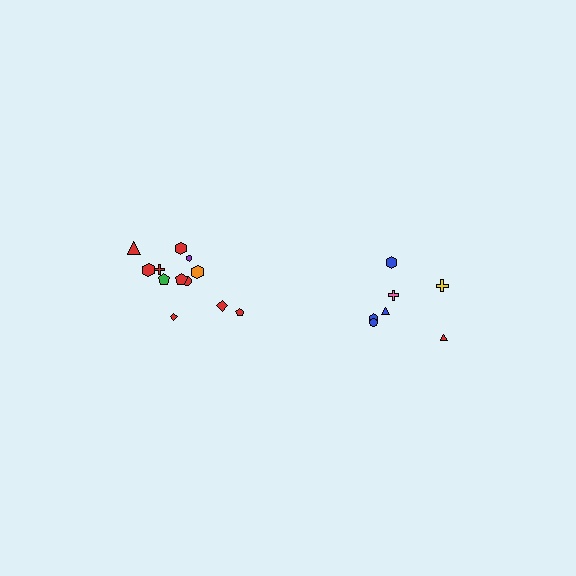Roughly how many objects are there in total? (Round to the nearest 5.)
Roughly 20 objects in total.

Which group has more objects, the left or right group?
The left group.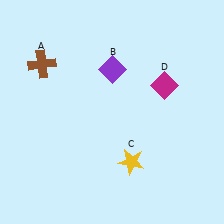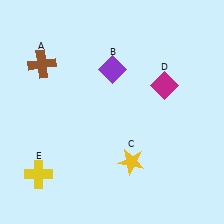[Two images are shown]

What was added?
A yellow cross (E) was added in Image 2.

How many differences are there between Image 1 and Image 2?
There is 1 difference between the two images.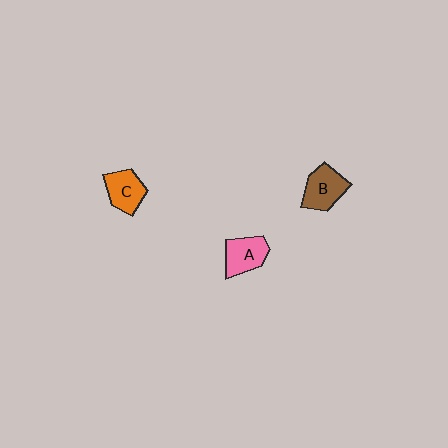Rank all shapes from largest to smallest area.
From largest to smallest: B (brown), A (pink), C (orange).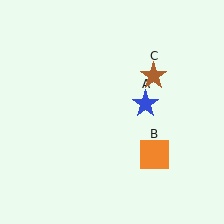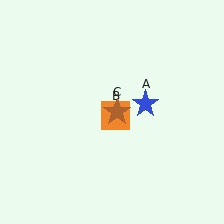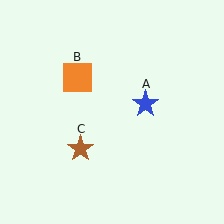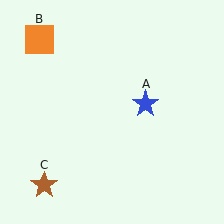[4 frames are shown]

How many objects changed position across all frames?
2 objects changed position: orange square (object B), brown star (object C).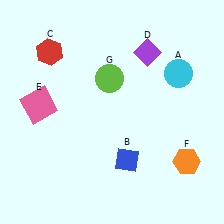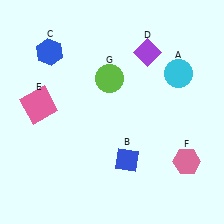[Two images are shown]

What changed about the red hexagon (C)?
In Image 1, C is red. In Image 2, it changed to blue.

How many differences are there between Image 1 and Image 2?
There are 2 differences between the two images.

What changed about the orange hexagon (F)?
In Image 1, F is orange. In Image 2, it changed to pink.